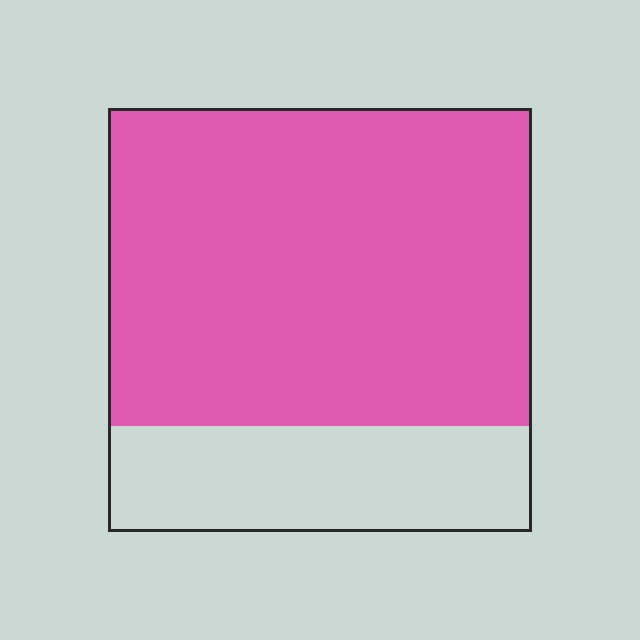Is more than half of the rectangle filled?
Yes.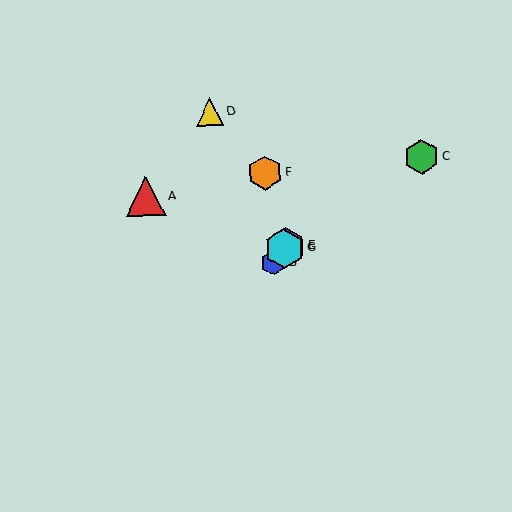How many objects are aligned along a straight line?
3 objects (B, E, G) are aligned along a straight line.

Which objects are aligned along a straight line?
Objects B, E, G are aligned along a straight line.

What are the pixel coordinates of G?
Object G is at (284, 249).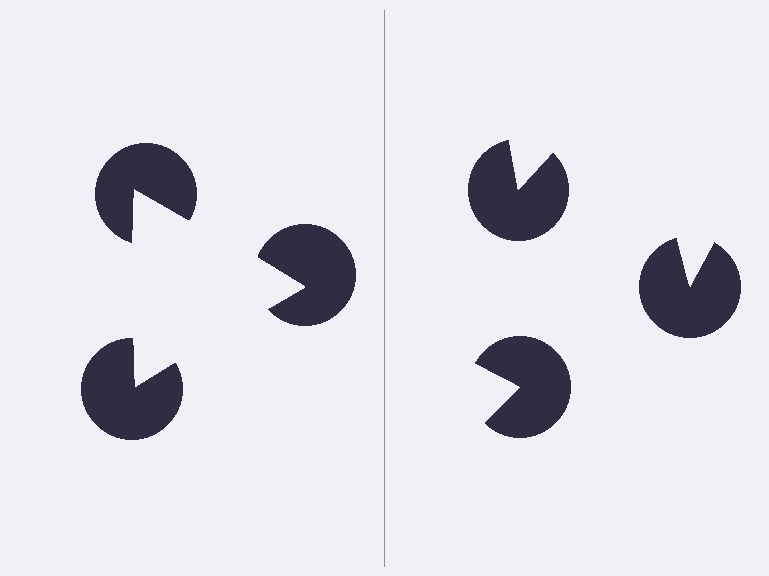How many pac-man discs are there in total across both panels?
6 — 3 on each side.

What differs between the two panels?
The pac-man discs are positioned identically on both sides; only the wedge orientations differ. On the left they align to a triangle; on the right they are misaligned.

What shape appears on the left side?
An illusory triangle.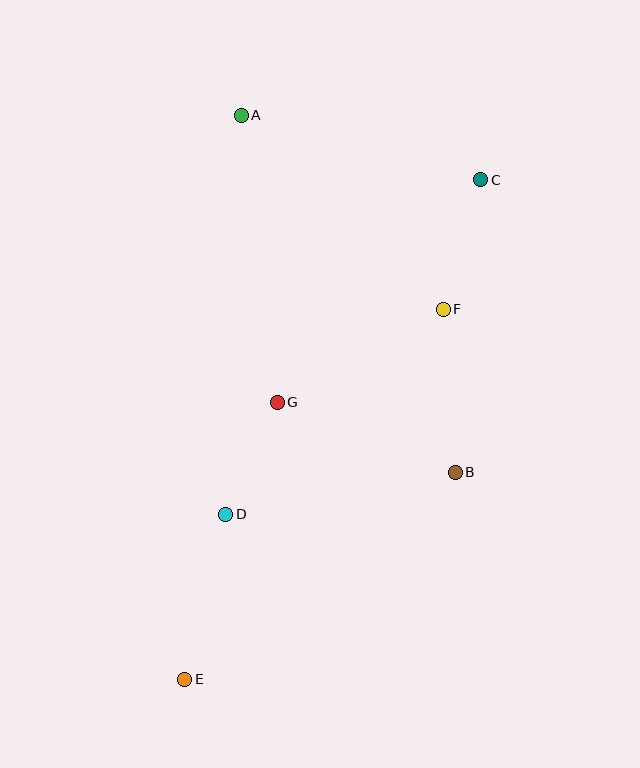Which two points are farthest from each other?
Points C and E are farthest from each other.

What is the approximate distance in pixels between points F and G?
The distance between F and G is approximately 190 pixels.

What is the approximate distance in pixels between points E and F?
The distance between E and F is approximately 451 pixels.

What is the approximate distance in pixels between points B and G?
The distance between B and G is approximately 191 pixels.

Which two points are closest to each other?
Points D and G are closest to each other.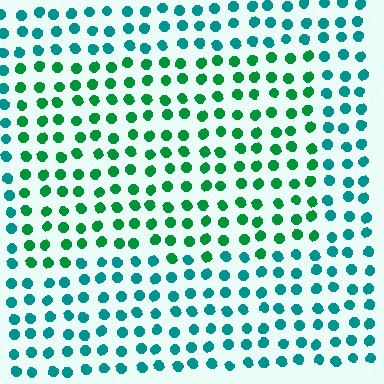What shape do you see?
I see a rectangle.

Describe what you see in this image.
The image is filled with small teal elements in a uniform arrangement. A rectangle-shaped region is visible where the elements are tinted to a slightly different hue, forming a subtle color boundary.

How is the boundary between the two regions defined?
The boundary is defined purely by a slight shift in hue (about 35 degrees). Spacing, size, and orientation are identical on both sides.